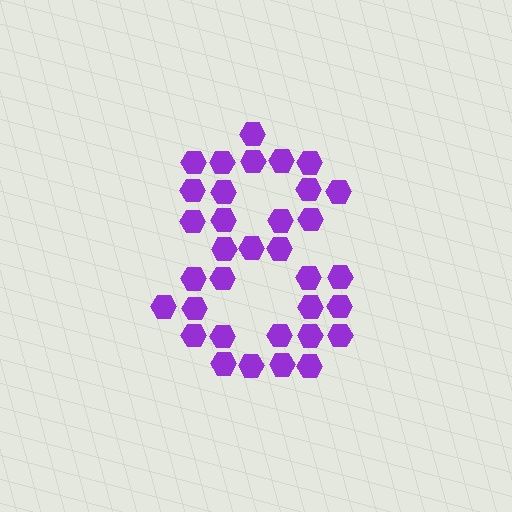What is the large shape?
The large shape is the digit 8.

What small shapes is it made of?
It is made of small hexagons.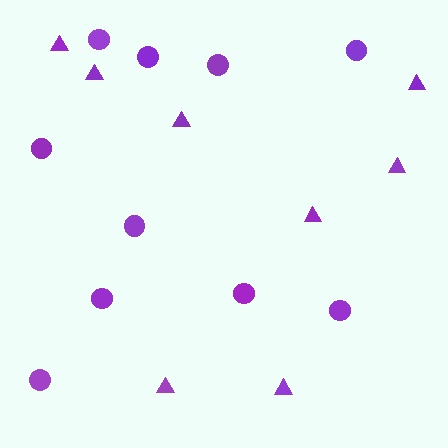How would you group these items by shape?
There are 2 groups: one group of triangles (8) and one group of circles (10).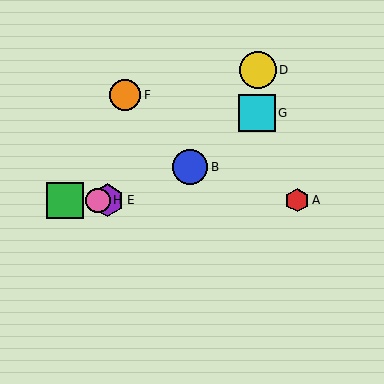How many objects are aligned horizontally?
4 objects (A, C, E, H) are aligned horizontally.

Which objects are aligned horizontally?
Objects A, C, E, H are aligned horizontally.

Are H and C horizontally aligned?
Yes, both are at y≈200.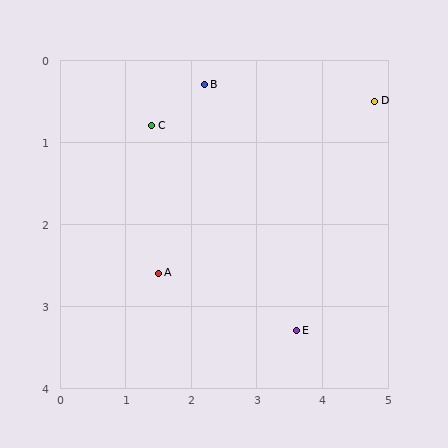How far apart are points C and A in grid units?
Points C and A are about 1.8 grid units apart.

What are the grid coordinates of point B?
Point B is at approximately (2.2, 0.3).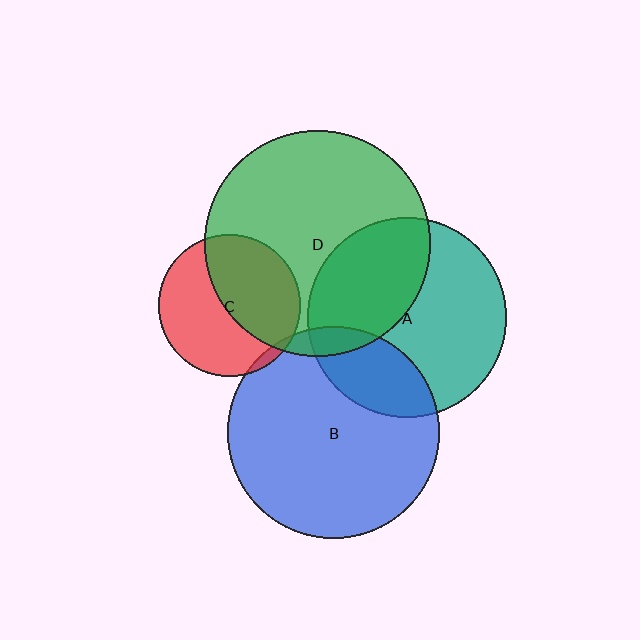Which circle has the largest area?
Circle D (green).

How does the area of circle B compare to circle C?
Approximately 2.2 times.